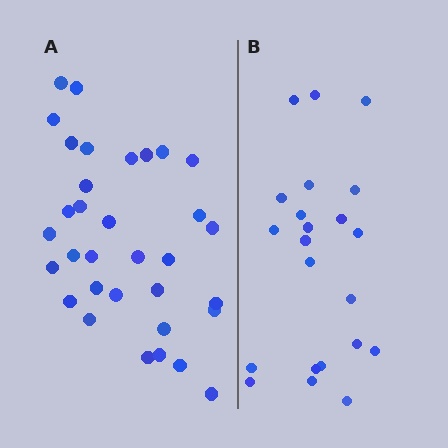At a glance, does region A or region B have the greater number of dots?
Region A (the left region) has more dots.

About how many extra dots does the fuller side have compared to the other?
Region A has roughly 12 or so more dots than region B.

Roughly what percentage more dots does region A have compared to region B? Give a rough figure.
About 50% more.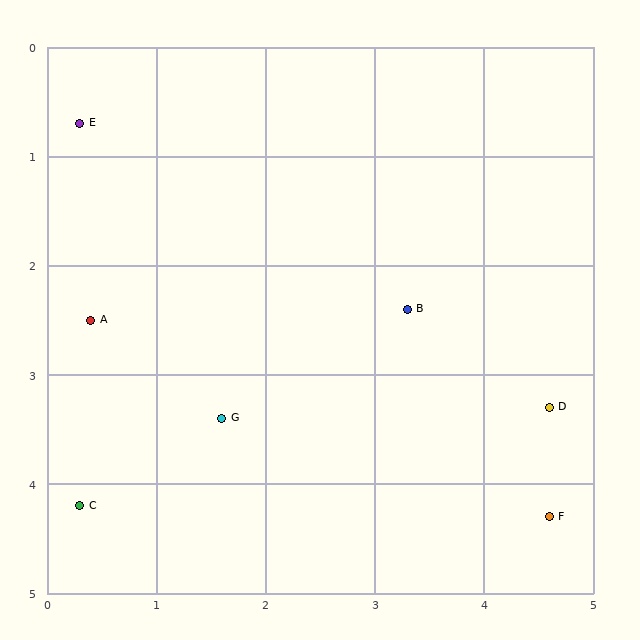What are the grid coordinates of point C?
Point C is at approximately (0.3, 4.2).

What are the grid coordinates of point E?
Point E is at approximately (0.3, 0.7).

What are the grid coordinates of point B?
Point B is at approximately (3.3, 2.4).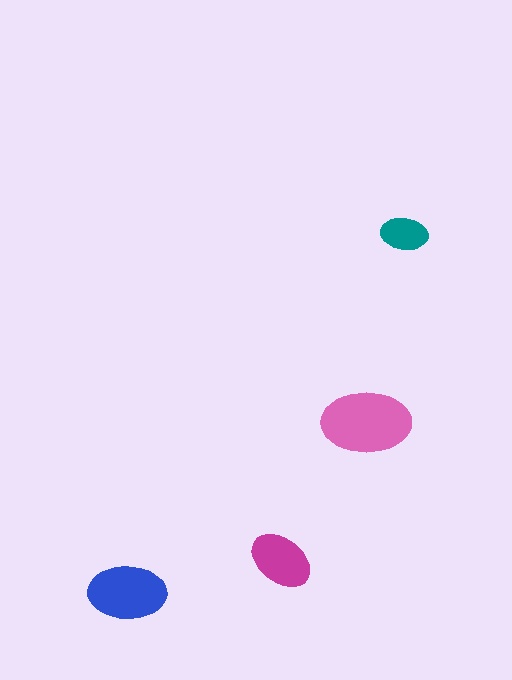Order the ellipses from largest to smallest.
the pink one, the blue one, the magenta one, the teal one.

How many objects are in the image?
There are 4 objects in the image.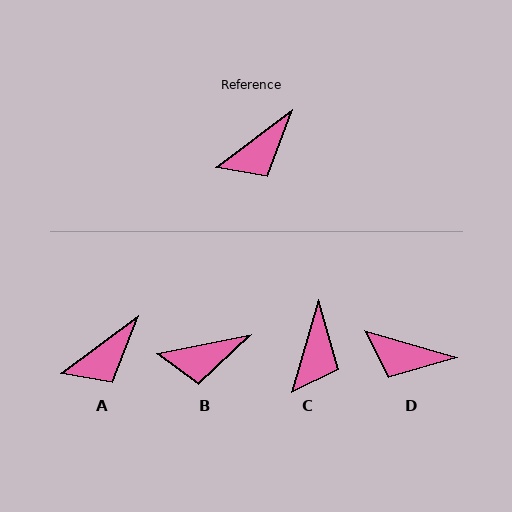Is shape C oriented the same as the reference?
No, it is off by about 37 degrees.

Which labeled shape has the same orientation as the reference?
A.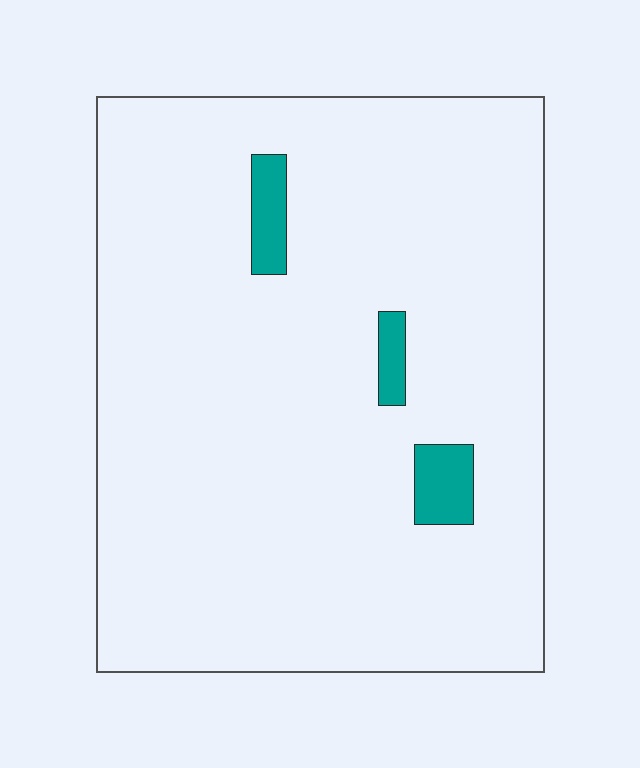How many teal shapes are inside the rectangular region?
3.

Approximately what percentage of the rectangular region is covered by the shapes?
Approximately 5%.